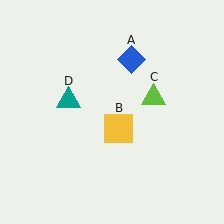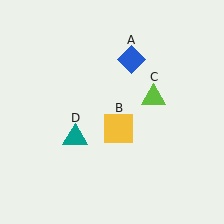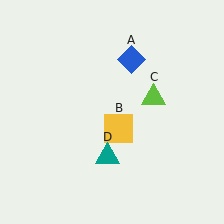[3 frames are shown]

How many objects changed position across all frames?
1 object changed position: teal triangle (object D).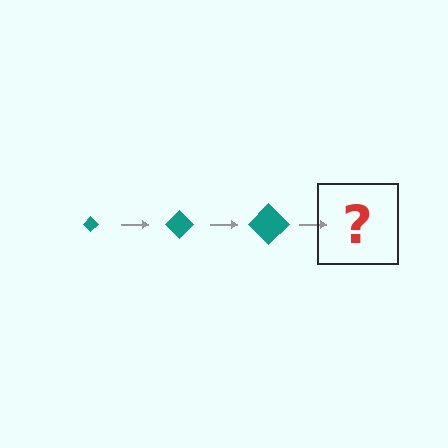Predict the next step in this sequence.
The next step is a teal diamond, larger than the previous one.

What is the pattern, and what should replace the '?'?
The pattern is that the diamond gets progressively larger each step. The '?' should be a teal diamond, larger than the previous one.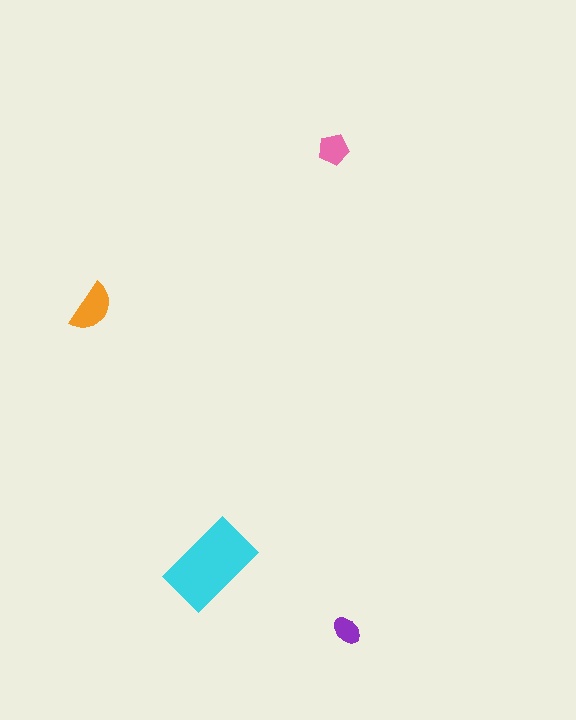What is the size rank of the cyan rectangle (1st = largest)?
1st.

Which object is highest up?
The pink pentagon is topmost.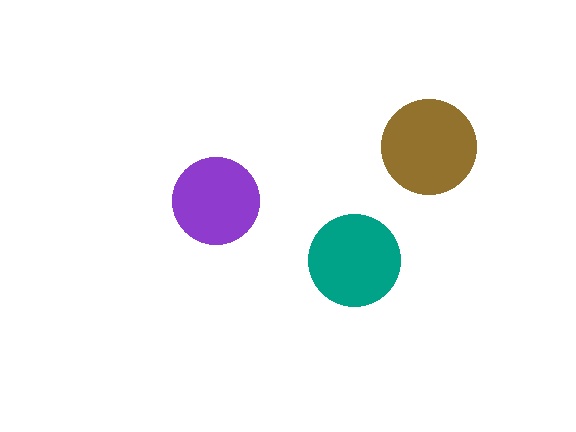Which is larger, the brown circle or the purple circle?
The brown one.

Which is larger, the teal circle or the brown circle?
The brown one.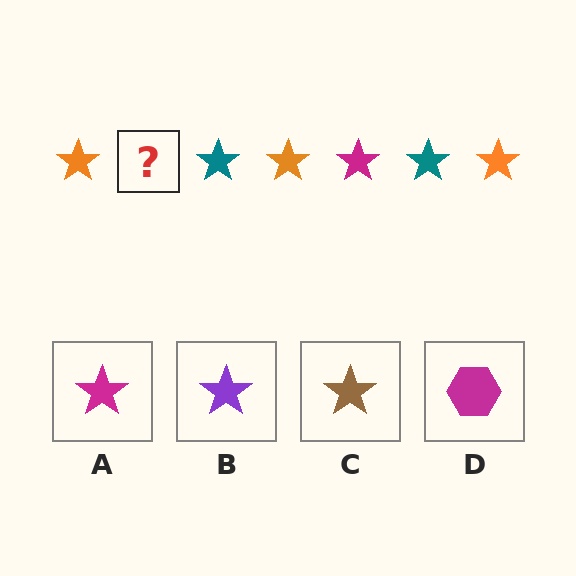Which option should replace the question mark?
Option A.